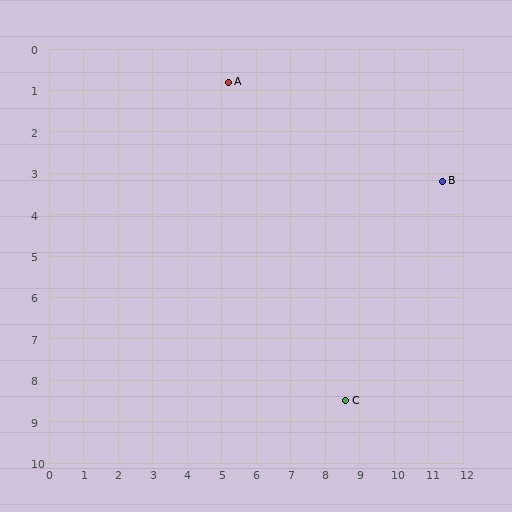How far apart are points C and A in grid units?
Points C and A are about 8.4 grid units apart.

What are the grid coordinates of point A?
Point A is at approximately (5.2, 0.8).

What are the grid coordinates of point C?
Point C is at approximately (8.6, 8.5).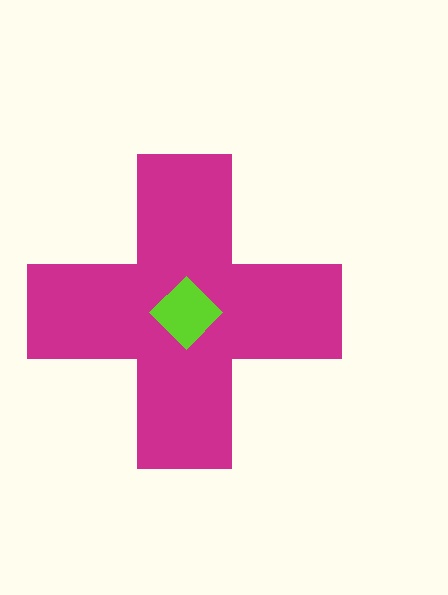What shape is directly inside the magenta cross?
The lime diamond.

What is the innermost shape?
The lime diamond.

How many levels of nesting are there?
2.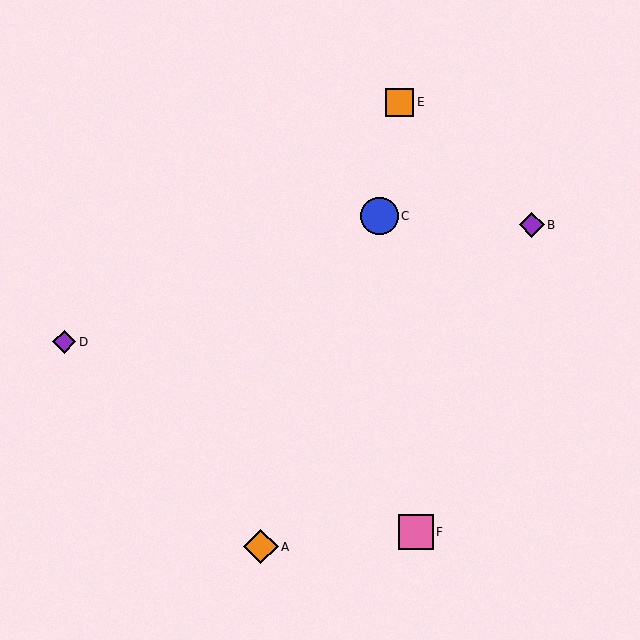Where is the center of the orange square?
The center of the orange square is at (400, 102).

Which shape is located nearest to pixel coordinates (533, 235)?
The purple diamond (labeled B) at (532, 225) is nearest to that location.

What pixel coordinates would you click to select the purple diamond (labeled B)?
Click at (532, 225) to select the purple diamond B.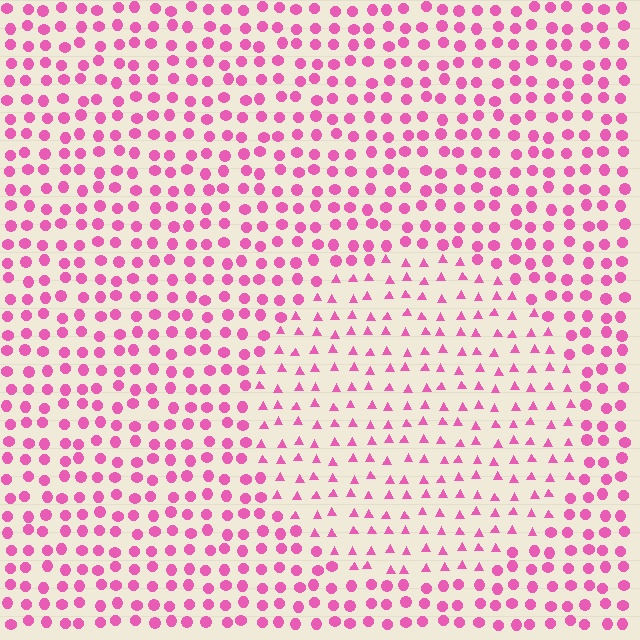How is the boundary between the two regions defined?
The boundary is defined by a change in element shape: triangles inside vs. circles outside. All elements share the same color and spacing.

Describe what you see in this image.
The image is filled with small pink elements arranged in a uniform grid. A circle-shaped region contains triangles, while the surrounding area contains circles. The boundary is defined purely by the change in element shape.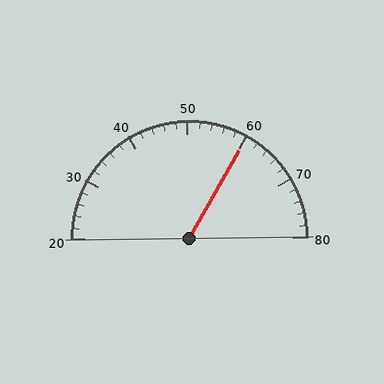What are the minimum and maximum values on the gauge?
The gauge ranges from 20 to 80.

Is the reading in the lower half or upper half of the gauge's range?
The reading is in the upper half of the range (20 to 80).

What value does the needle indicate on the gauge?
The needle indicates approximately 60.